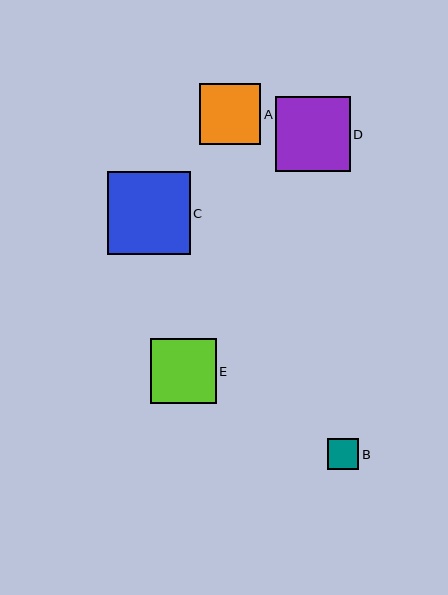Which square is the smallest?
Square B is the smallest with a size of approximately 31 pixels.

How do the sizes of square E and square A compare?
Square E and square A are approximately the same size.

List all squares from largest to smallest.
From largest to smallest: C, D, E, A, B.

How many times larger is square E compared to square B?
Square E is approximately 2.1 times the size of square B.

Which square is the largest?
Square C is the largest with a size of approximately 83 pixels.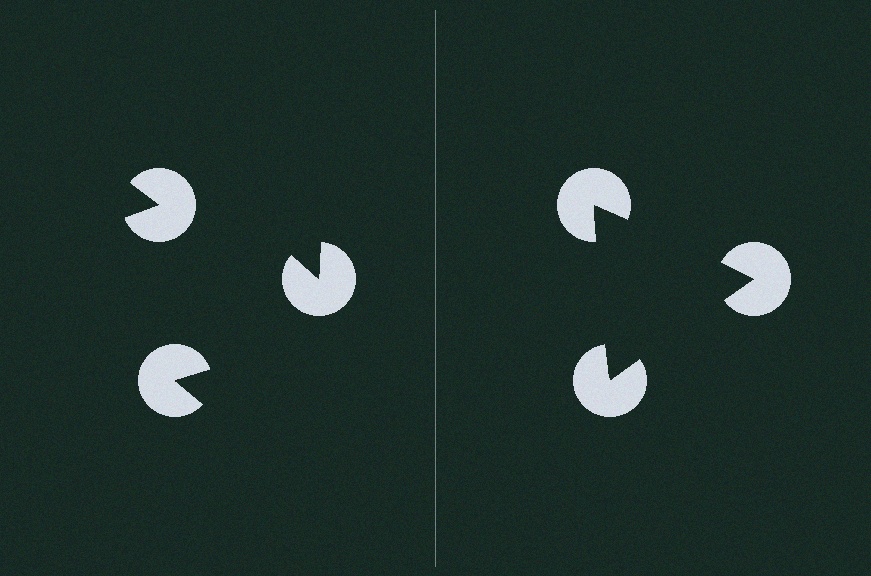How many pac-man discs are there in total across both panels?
6 — 3 on each side.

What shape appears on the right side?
An illusory triangle.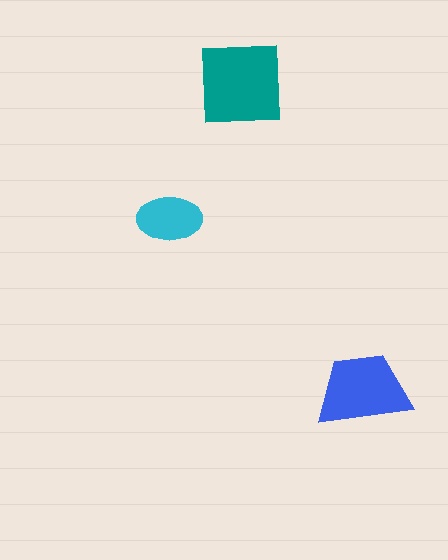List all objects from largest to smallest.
The teal square, the blue trapezoid, the cyan ellipse.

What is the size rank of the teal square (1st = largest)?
1st.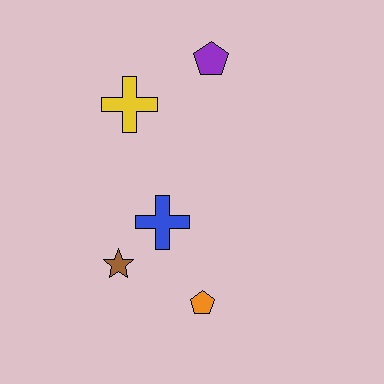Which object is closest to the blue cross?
The brown star is closest to the blue cross.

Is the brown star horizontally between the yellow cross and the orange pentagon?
No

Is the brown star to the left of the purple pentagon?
Yes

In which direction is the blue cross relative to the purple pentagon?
The blue cross is below the purple pentagon.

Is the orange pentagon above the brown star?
No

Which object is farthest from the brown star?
The purple pentagon is farthest from the brown star.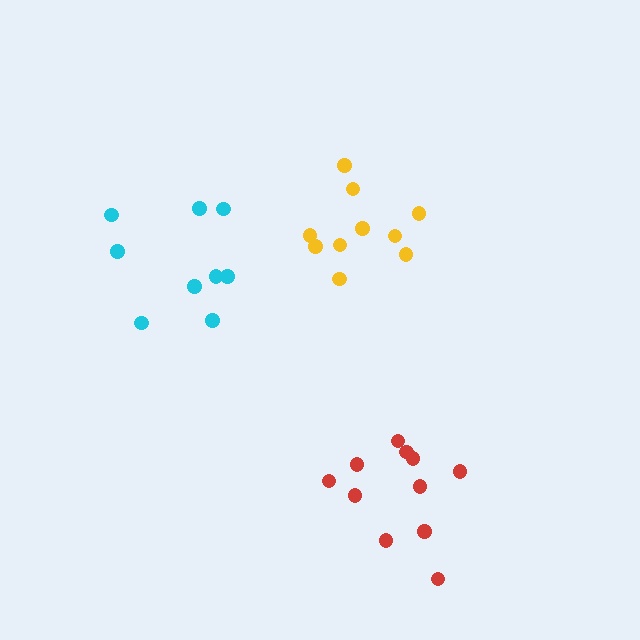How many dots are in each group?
Group 1: 10 dots, Group 2: 9 dots, Group 3: 11 dots (30 total).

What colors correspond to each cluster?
The clusters are colored: yellow, cyan, red.